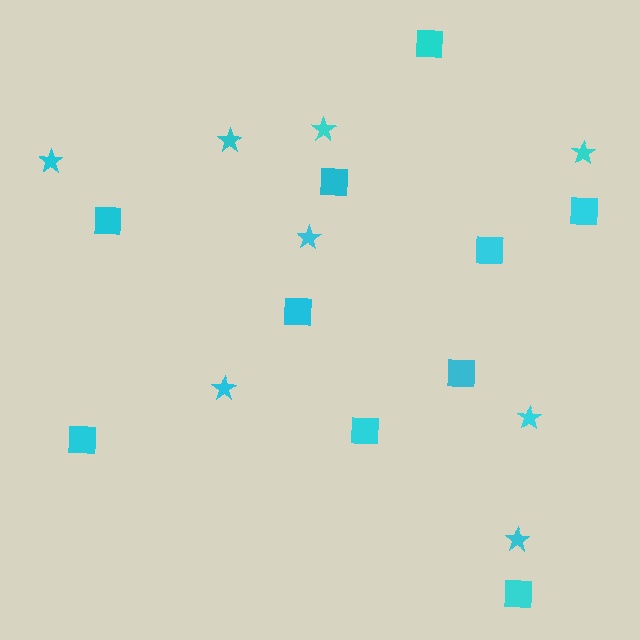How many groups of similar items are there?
There are 2 groups: one group of squares (10) and one group of stars (8).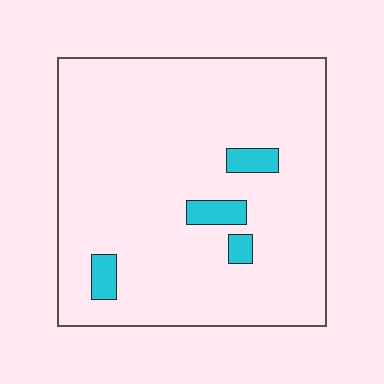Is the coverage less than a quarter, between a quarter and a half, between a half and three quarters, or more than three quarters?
Less than a quarter.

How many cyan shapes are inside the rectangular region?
4.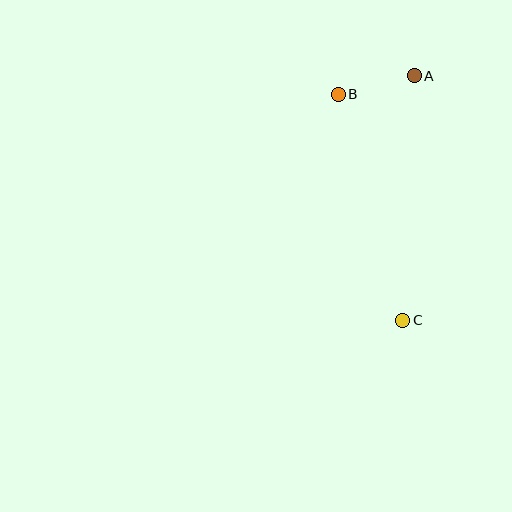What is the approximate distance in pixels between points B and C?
The distance between B and C is approximately 235 pixels.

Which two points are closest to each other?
Points A and B are closest to each other.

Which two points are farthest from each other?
Points A and C are farthest from each other.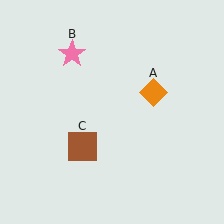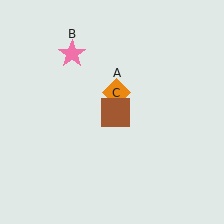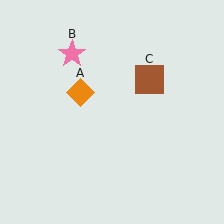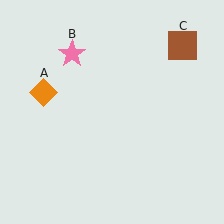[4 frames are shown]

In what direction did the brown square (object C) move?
The brown square (object C) moved up and to the right.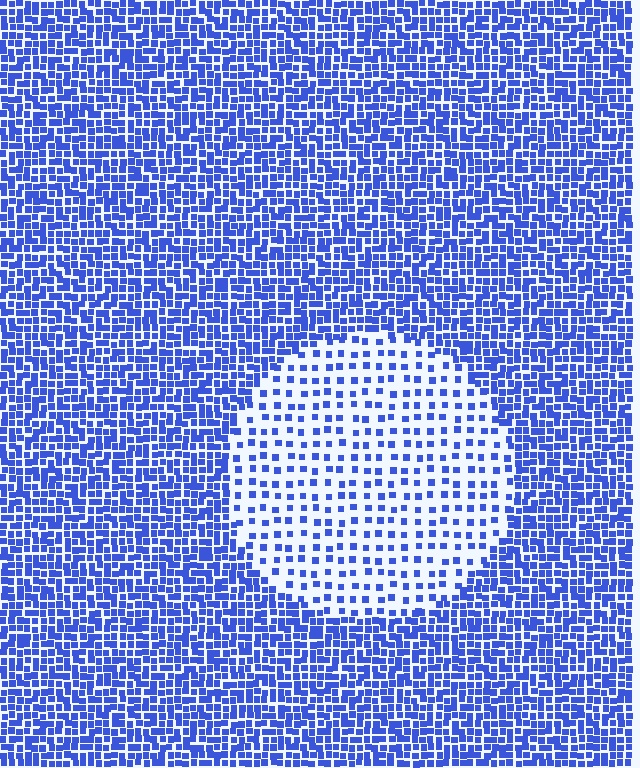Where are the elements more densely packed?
The elements are more densely packed outside the circle boundary.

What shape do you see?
I see a circle.